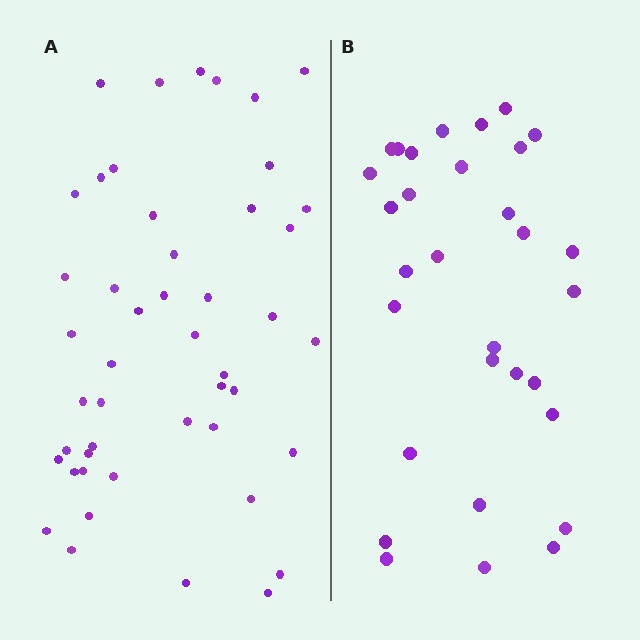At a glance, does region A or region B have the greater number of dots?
Region A (the left region) has more dots.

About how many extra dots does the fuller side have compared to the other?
Region A has approximately 15 more dots than region B.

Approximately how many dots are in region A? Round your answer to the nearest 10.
About 50 dots. (The exact count is 47, which rounds to 50.)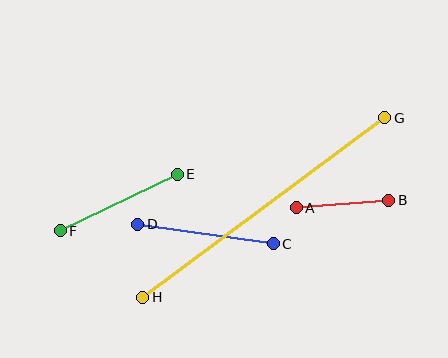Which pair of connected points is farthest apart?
Points G and H are farthest apart.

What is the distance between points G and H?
The distance is approximately 301 pixels.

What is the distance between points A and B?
The distance is approximately 93 pixels.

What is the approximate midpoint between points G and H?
The midpoint is at approximately (264, 208) pixels.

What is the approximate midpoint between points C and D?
The midpoint is at approximately (206, 234) pixels.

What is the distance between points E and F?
The distance is approximately 130 pixels.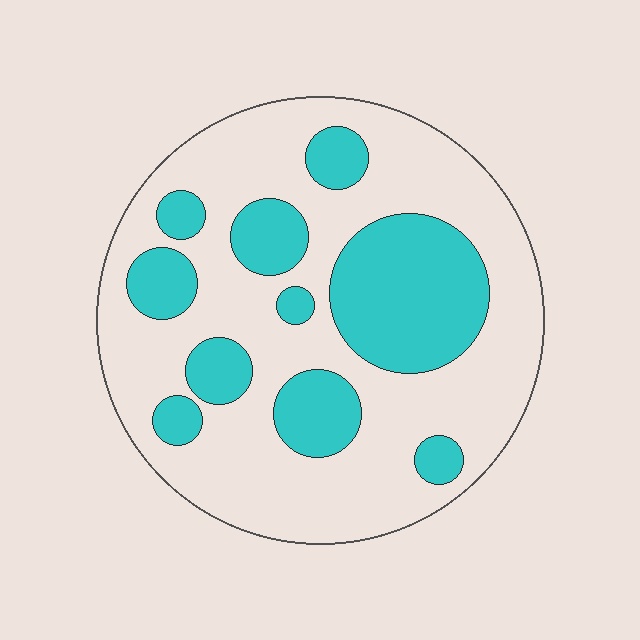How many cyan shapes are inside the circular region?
10.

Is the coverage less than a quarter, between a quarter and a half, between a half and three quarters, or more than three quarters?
Between a quarter and a half.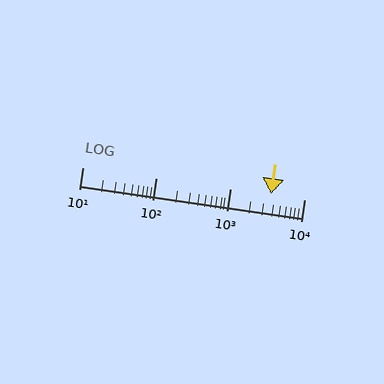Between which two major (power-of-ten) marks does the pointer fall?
The pointer is between 1000 and 10000.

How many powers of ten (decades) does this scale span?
The scale spans 3 decades, from 10 to 10000.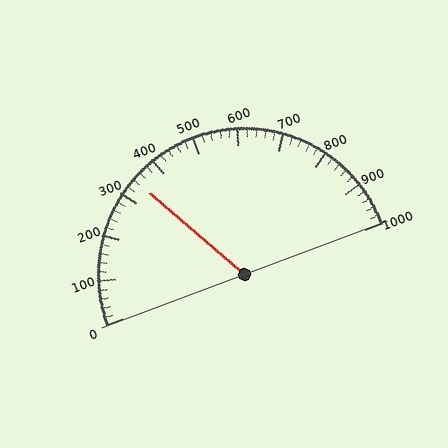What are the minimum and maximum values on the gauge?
The gauge ranges from 0 to 1000.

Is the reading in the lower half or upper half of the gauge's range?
The reading is in the lower half of the range (0 to 1000).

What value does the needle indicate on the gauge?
The needle indicates approximately 340.